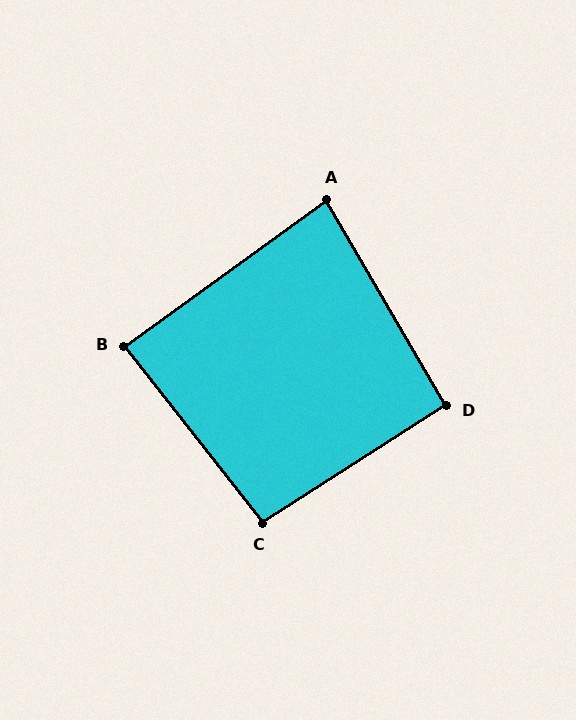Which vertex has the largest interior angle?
C, at approximately 96 degrees.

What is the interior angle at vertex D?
Approximately 92 degrees (approximately right).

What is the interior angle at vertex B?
Approximately 88 degrees (approximately right).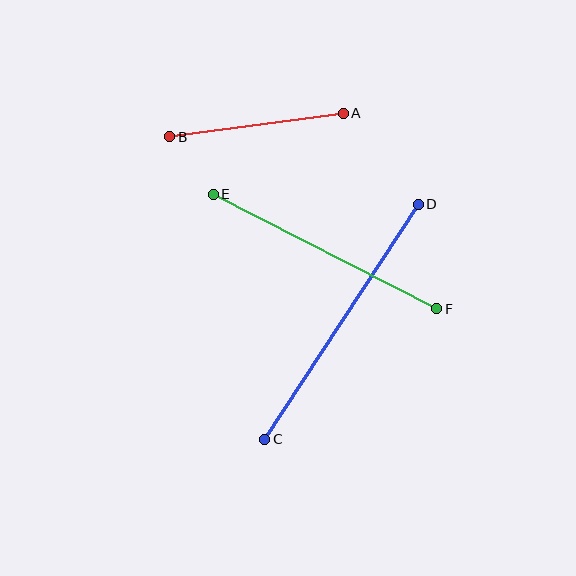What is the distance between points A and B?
The distance is approximately 175 pixels.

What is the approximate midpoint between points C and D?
The midpoint is at approximately (341, 322) pixels.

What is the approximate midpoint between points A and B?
The midpoint is at approximately (256, 125) pixels.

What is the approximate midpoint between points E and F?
The midpoint is at approximately (325, 252) pixels.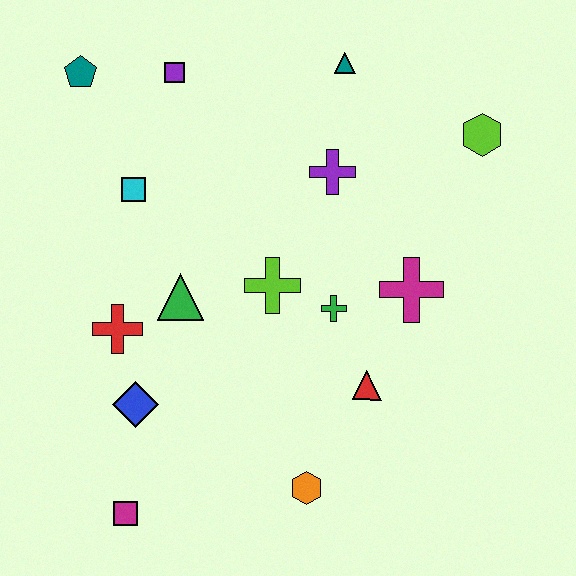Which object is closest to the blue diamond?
The red cross is closest to the blue diamond.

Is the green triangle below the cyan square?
Yes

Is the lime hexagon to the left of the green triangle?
No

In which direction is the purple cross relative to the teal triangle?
The purple cross is below the teal triangle.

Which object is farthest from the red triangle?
The teal pentagon is farthest from the red triangle.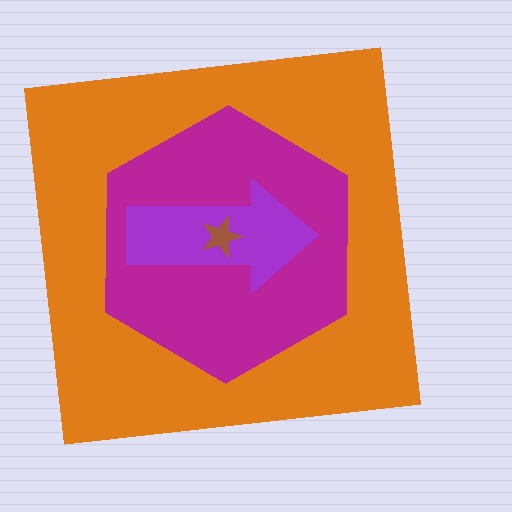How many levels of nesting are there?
4.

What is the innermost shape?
The brown star.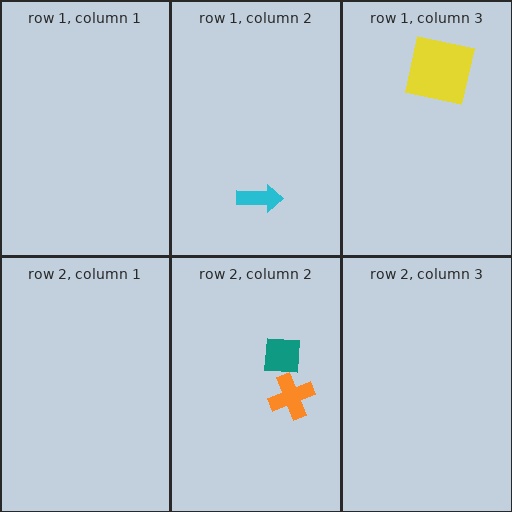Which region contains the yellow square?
The row 1, column 3 region.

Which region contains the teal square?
The row 2, column 2 region.